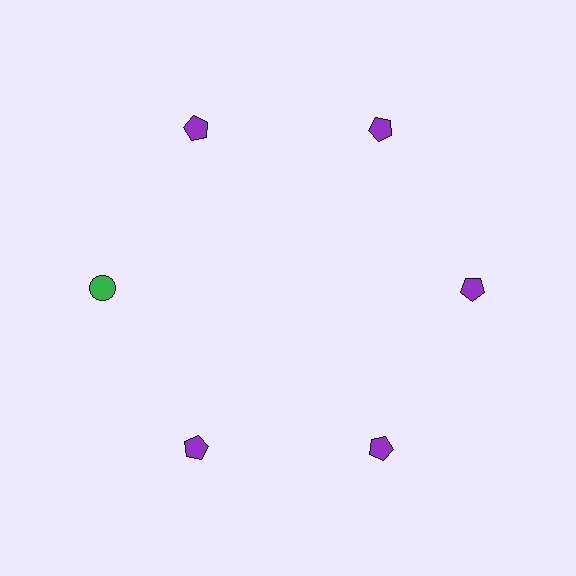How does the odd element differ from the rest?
It differs in both color (green instead of purple) and shape (circle instead of pentagon).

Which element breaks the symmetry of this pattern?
The green circle at roughly the 9 o'clock position breaks the symmetry. All other shapes are purple pentagons.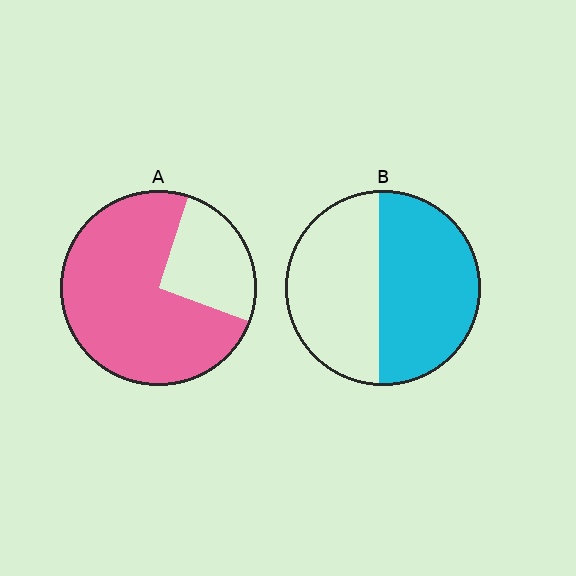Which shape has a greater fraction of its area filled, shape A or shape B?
Shape A.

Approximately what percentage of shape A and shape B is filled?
A is approximately 75% and B is approximately 55%.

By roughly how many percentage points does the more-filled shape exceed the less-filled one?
By roughly 20 percentage points (A over B).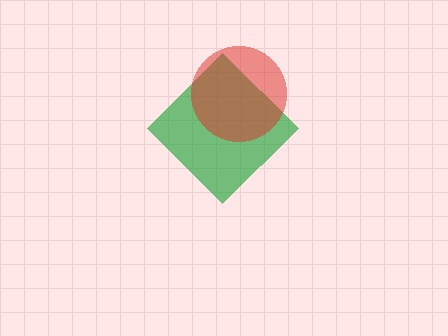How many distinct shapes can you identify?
There are 2 distinct shapes: a green diamond, a red circle.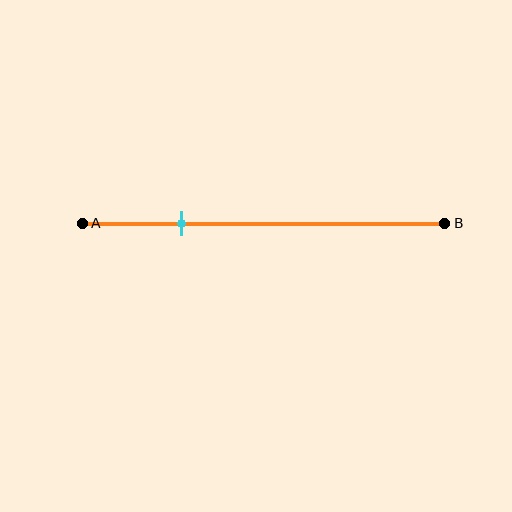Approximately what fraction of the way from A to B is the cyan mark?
The cyan mark is approximately 25% of the way from A to B.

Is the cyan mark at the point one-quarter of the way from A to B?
Yes, the mark is approximately at the one-quarter point.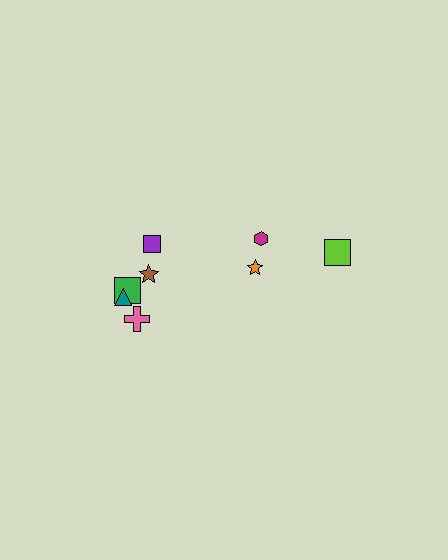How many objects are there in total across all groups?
There are 8 objects.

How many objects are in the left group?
There are 5 objects.